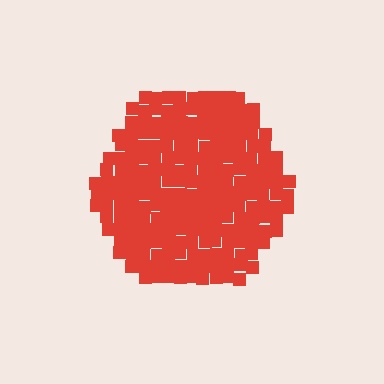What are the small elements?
The small elements are squares.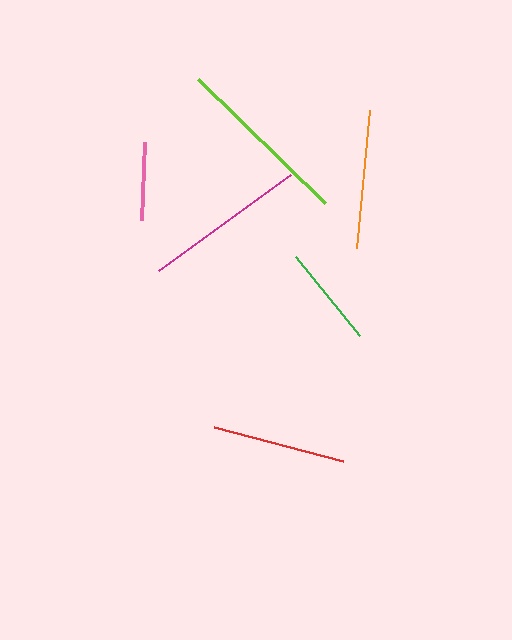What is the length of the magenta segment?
The magenta segment is approximately 163 pixels long.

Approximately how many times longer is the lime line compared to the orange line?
The lime line is approximately 1.3 times the length of the orange line.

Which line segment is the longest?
The lime line is the longest at approximately 177 pixels.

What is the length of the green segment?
The green segment is approximately 102 pixels long.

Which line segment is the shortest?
The pink line is the shortest at approximately 78 pixels.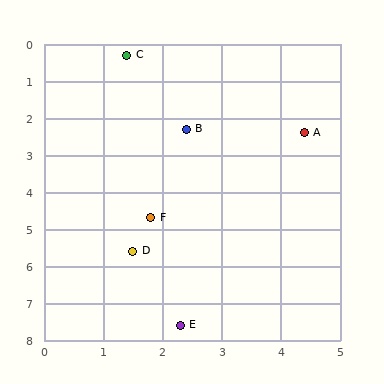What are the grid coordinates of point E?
Point E is at approximately (2.3, 7.6).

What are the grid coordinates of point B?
Point B is at approximately (2.4, 2.3).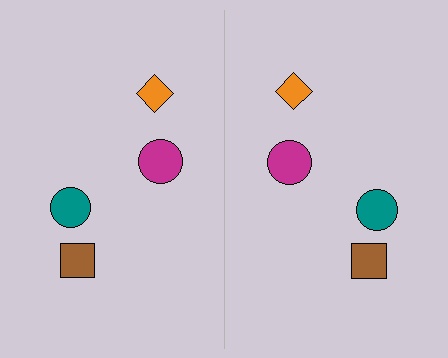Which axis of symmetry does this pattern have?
The pattern has a vertical axis of symmetry running through the center of the image.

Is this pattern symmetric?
Yes, this pattern has bilateral (reflection) symmetry.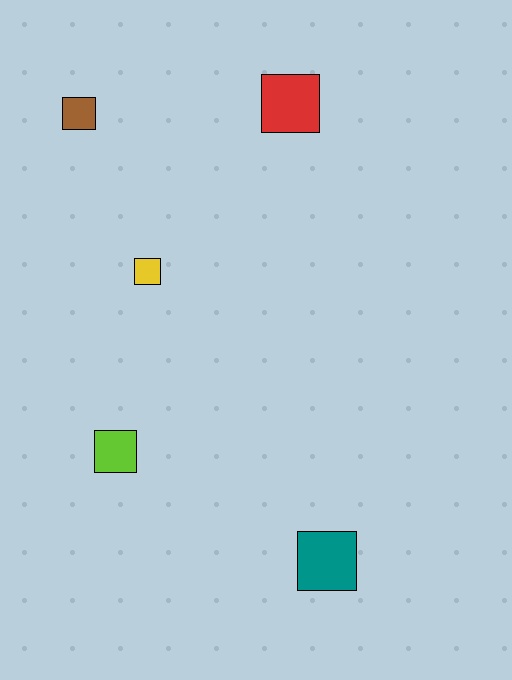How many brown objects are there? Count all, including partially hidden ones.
There is 1 brown object.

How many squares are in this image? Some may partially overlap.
There are 5 squares.